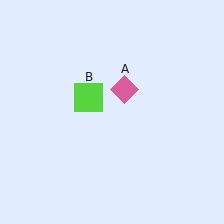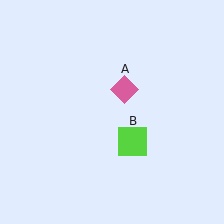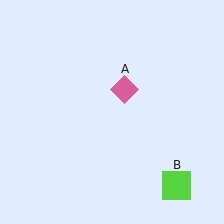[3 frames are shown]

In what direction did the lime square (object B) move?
The lime square (object B) moved down and to the right.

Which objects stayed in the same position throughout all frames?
Pink diamond (object A) remained stationary.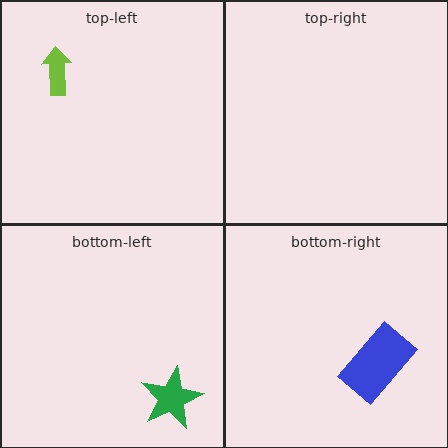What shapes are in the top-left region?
The lime arrow.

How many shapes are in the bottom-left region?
1.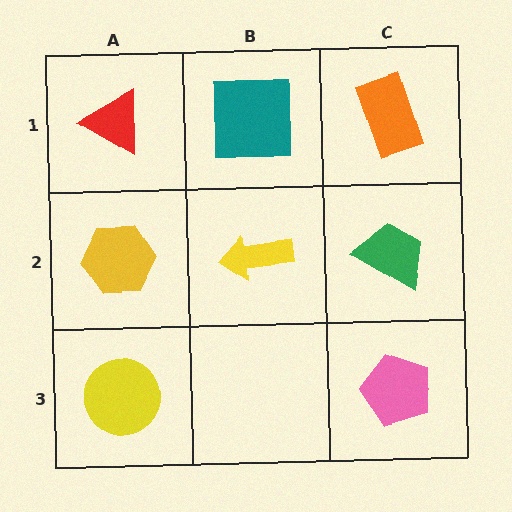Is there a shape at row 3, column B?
No, that cell is empty.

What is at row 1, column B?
A teal square.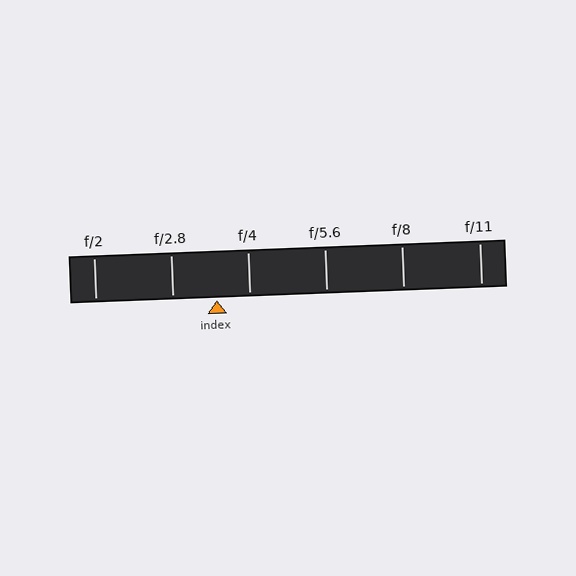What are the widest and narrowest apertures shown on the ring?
The widest aperture shown is f/2 and the narrowest is f/11.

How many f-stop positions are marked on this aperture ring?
There are 6 f-stop positions marked.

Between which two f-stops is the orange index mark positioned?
The index mark is between f/2.8 and f/4.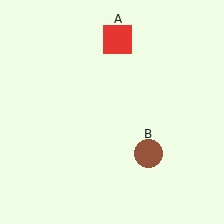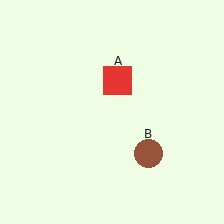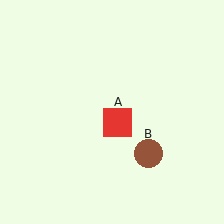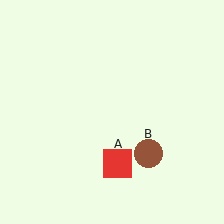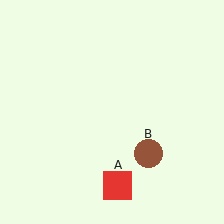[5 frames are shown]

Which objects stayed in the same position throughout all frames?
Brown circle (object B) remained stationary.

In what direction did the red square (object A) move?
The red square (object A) moved down.